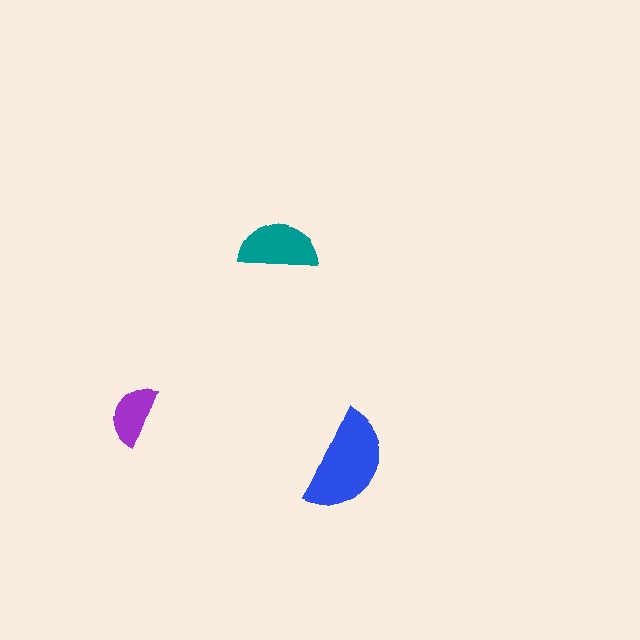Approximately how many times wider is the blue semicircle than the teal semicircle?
About 1.5 times wider.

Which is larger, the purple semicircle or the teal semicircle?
The teal one.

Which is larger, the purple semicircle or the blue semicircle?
The blue one.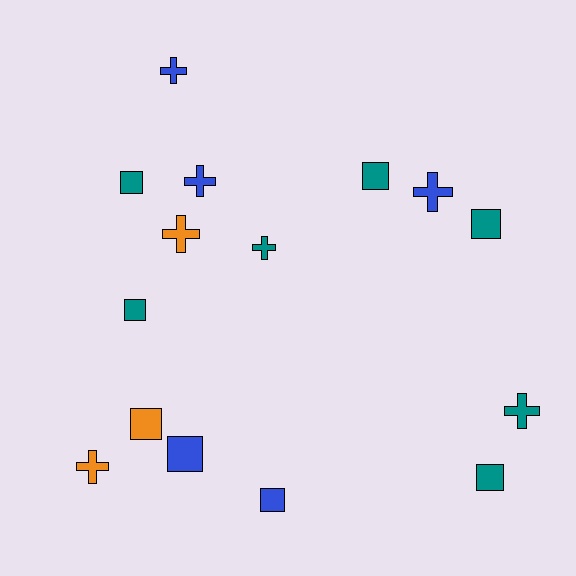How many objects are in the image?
There are 15 objects.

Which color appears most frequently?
Teal, with 7 objects.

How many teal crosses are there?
There are 2 teal crosses.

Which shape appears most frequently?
Square, with 8 objects.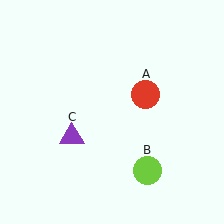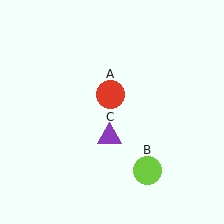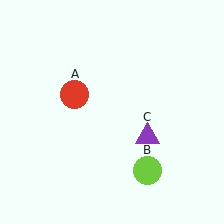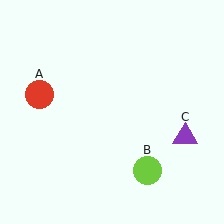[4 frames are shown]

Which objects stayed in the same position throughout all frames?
Lime circle (object B) remained stationary.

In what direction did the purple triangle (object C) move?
The purple triangle (object C) moved right.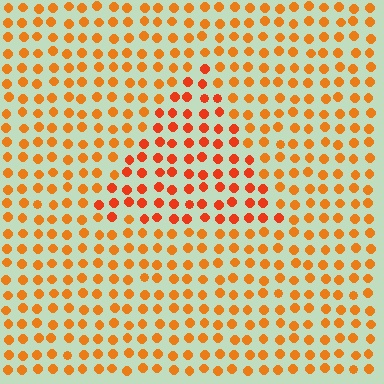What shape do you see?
I see a triangle.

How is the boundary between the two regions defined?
The boundary is defined purely by a slight shift in hue (about 20 degrees). Spacing, size, and orientation are identical on both sides.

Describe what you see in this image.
The image is filled with small orange elements in a uniform arrangement. A triangle-shaped region is visible where the elements are tinted to a slightly different hue, forming a subtle color boundary.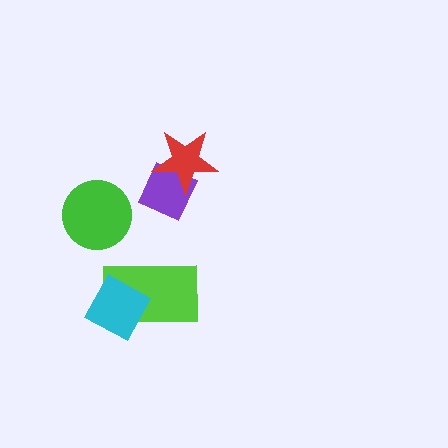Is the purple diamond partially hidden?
Yes, it is partially covered by another shape.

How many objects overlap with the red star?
1 object overlaps with the red star.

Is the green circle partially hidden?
No, no other shape covers it.